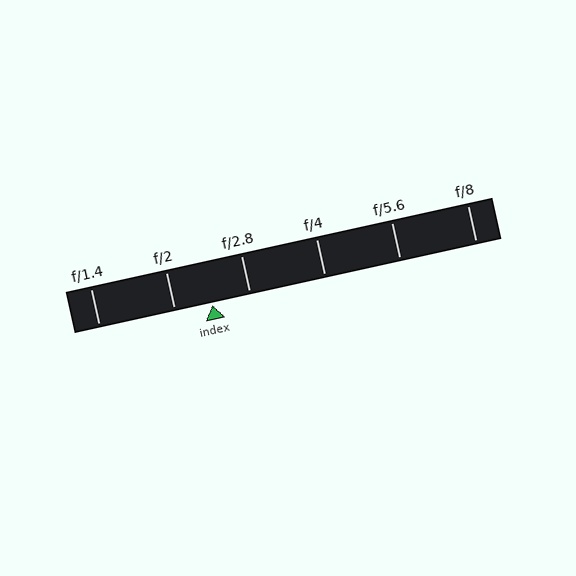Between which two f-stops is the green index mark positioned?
The index mark is between f/2 and f/2.8.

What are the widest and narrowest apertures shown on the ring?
The widest aperture shown is f/1.4 and the narrowest is f/8.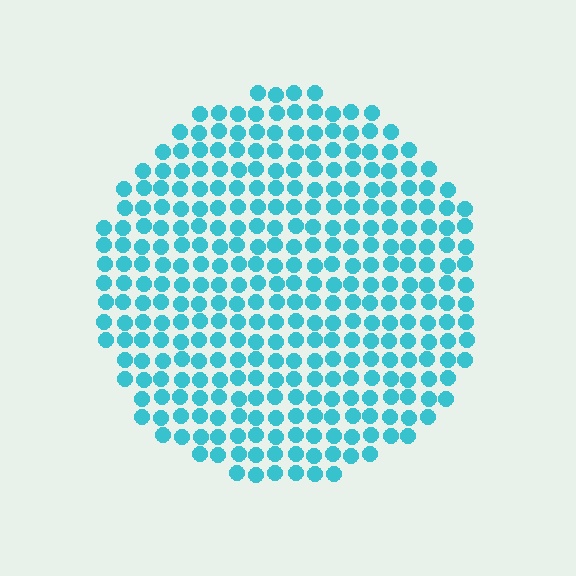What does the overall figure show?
The overall figure shows a circle.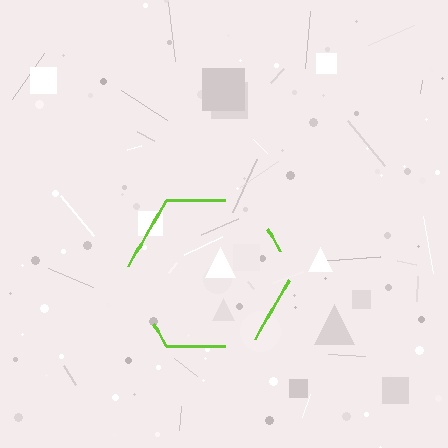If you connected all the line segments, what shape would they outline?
They would outline a hexagon.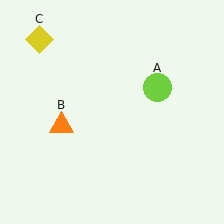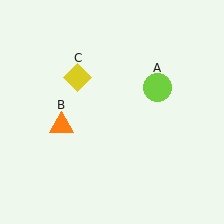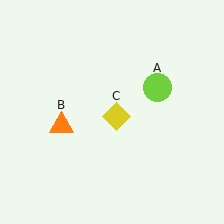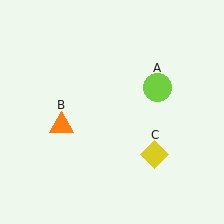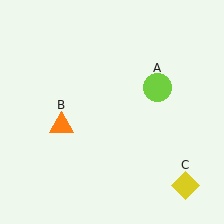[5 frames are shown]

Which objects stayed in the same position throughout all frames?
Lime circle (object A) and orange triangle (object B) remained stationary.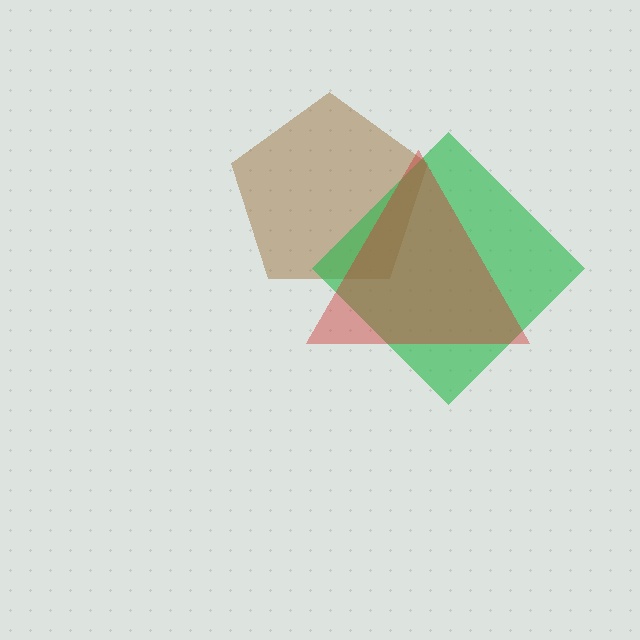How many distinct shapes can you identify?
There are 3 distinct shapes: a brown pentagon, a green diamond, a red triangle.